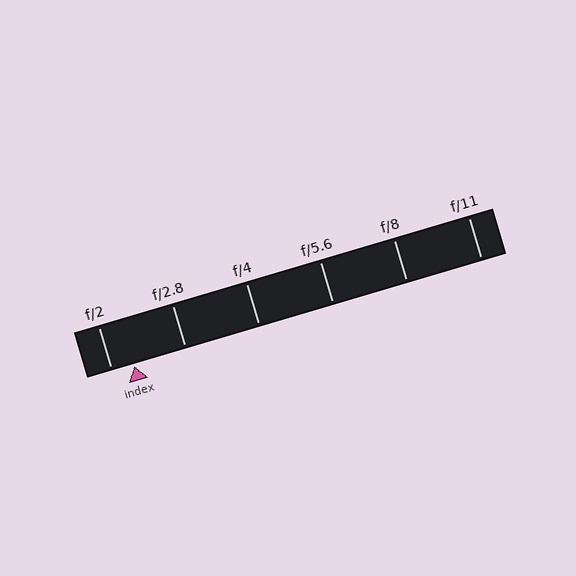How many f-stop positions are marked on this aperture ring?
There are 6 f-stop positions marked.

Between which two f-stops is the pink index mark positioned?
The index mark is between f/2 and f/2.8.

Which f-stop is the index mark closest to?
The index mark is closest to f/2.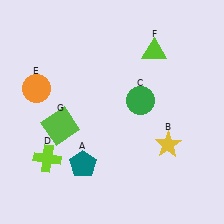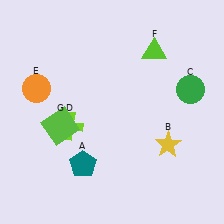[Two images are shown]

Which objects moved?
The objects that moved are: the green circle (C), the lime cross (D).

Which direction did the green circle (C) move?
The green circle (C) moved right.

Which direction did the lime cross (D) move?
The lime cross (D) moved up.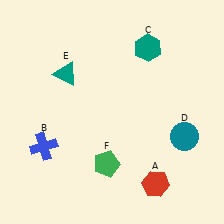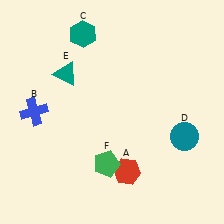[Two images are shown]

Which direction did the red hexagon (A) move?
The red hexagon (A) moved left.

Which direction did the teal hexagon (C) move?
The teal hexagon (C) moved left.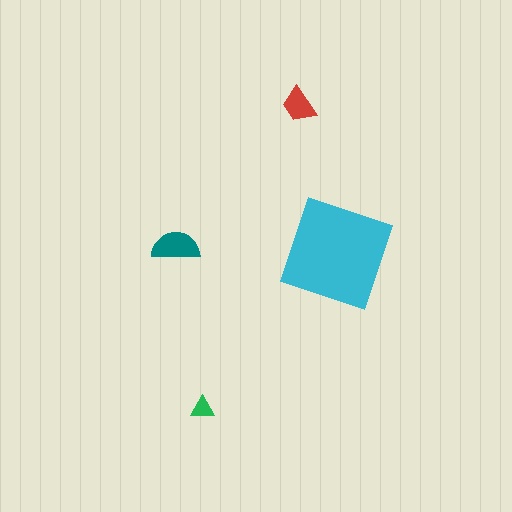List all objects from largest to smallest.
The cyan square, the teal semicircle, the red trapezoid, the green triangle.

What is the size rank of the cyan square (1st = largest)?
1st.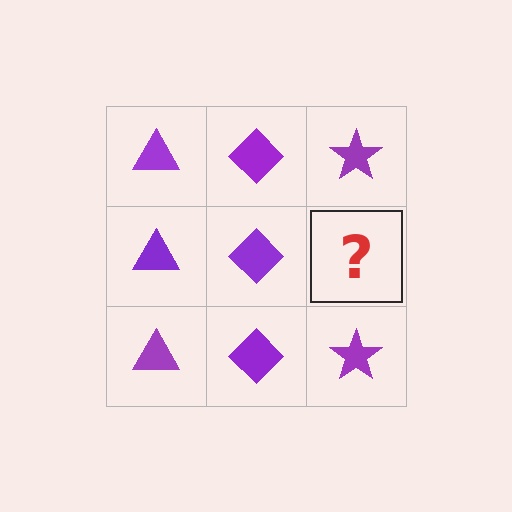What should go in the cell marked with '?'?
The missing cell should contain a purple star.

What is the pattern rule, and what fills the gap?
The rule is that each column has a consistent shape. The gap should be filled with a purple star.